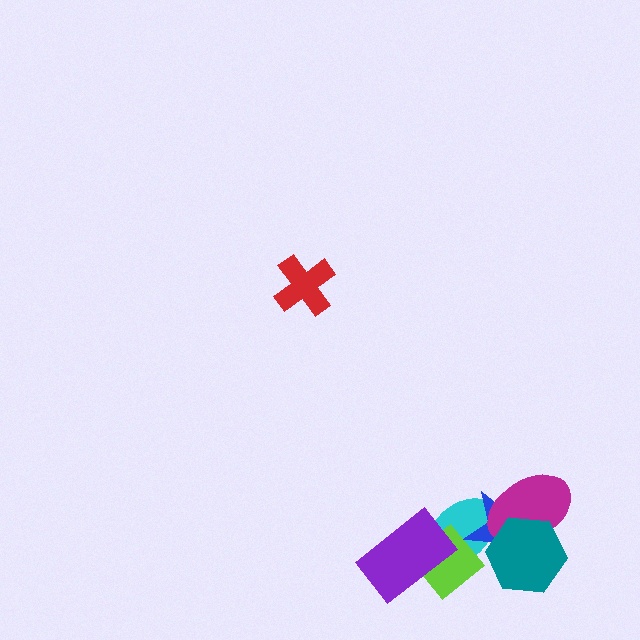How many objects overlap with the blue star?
4 objects overlap with the blue star.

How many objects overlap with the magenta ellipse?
3 objects overlap with the magenta ellipse.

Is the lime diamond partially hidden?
Yes, it is partially covered by another shape.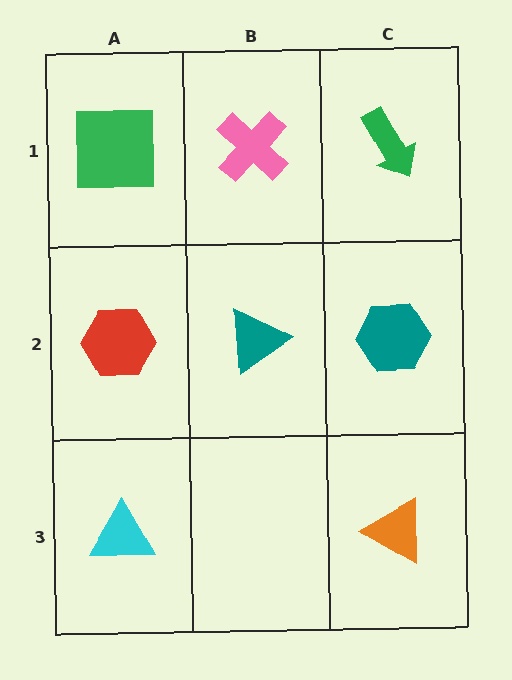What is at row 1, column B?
A pink cross.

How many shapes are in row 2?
3 shapes.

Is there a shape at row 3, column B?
No, that cell is empty.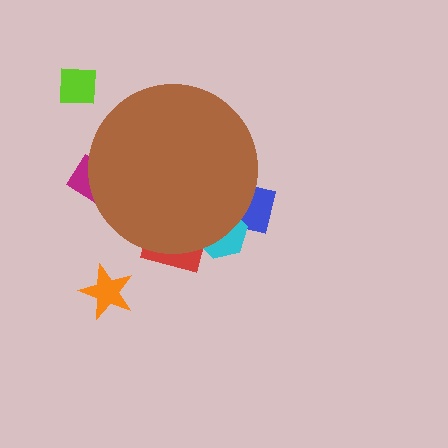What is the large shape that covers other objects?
A brown circle.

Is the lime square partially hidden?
No, the lime square is fully visible.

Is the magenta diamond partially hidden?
Yes, the magenta diamond is partially hidden behind the brown circle.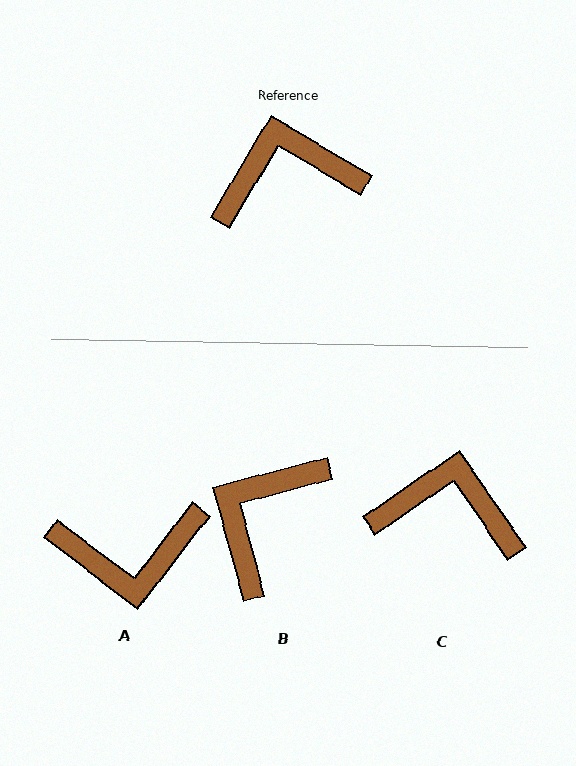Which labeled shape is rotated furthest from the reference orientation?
A, about 174 degrees away.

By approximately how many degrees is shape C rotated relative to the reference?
Approximately 25 degrees clockwise.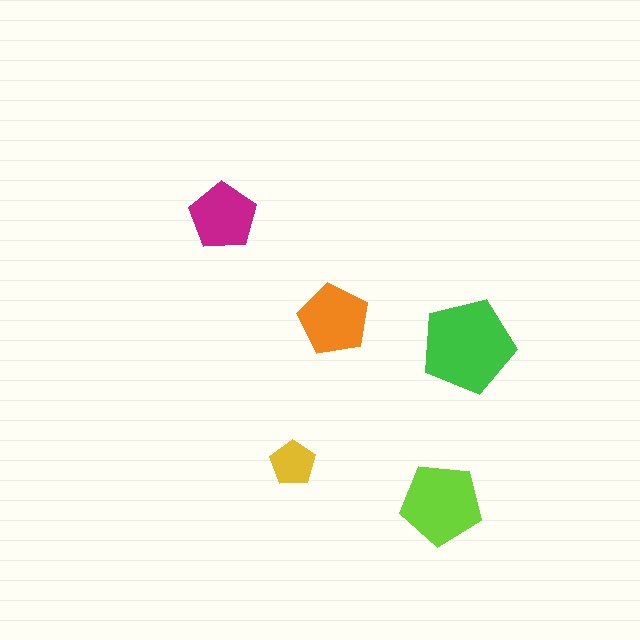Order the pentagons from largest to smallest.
the green one, the lime one, the orange one, the magenta one, the yellow one.